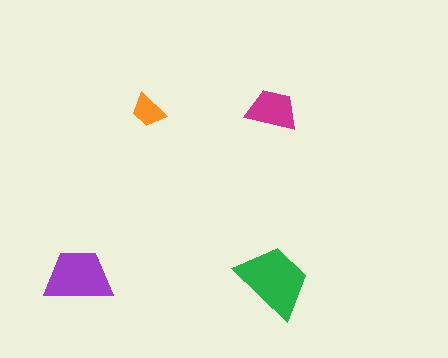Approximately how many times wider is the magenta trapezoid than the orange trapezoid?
About 1.5 times wider.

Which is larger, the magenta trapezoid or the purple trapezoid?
The purple one.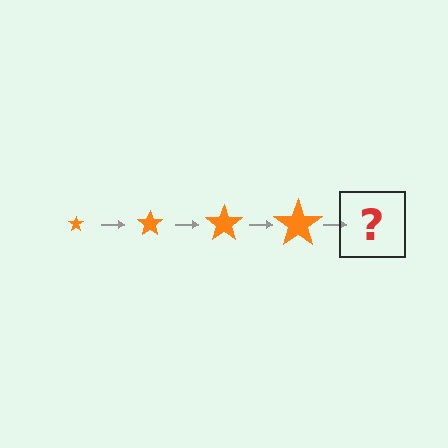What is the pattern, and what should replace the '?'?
The pattern is that the star gets progressively larger each step. The '?' should be an orange star, larger than the previous one.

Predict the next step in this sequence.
The next step is an orange star, larger than the previous one.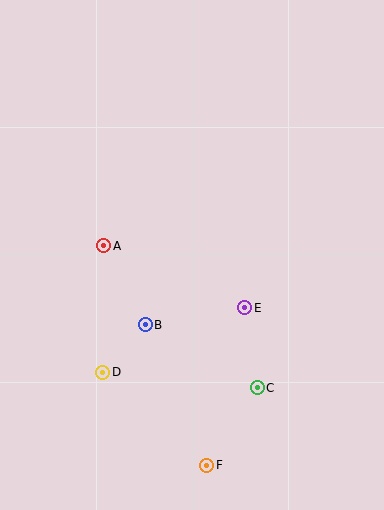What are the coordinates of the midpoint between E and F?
The midpoint between E and F is at (226, 387).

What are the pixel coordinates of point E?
Point E is at (245, 308).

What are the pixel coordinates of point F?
Point F is at (207, 466).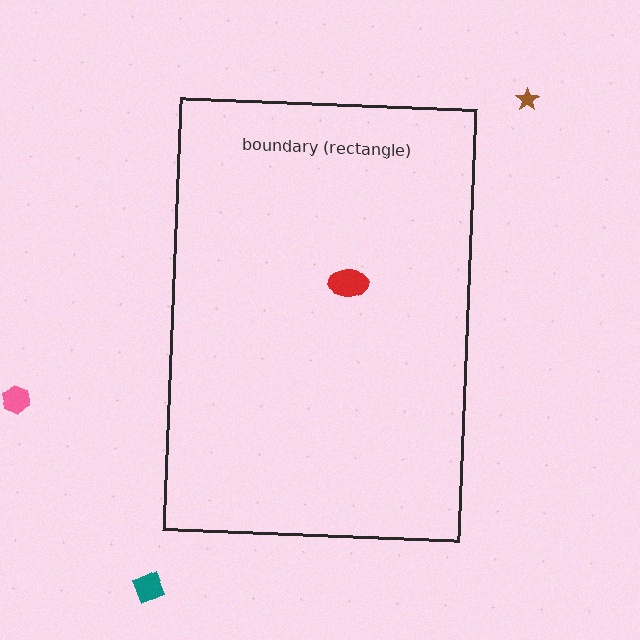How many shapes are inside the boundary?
1 inside, 3 outside.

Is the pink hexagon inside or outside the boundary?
Outside.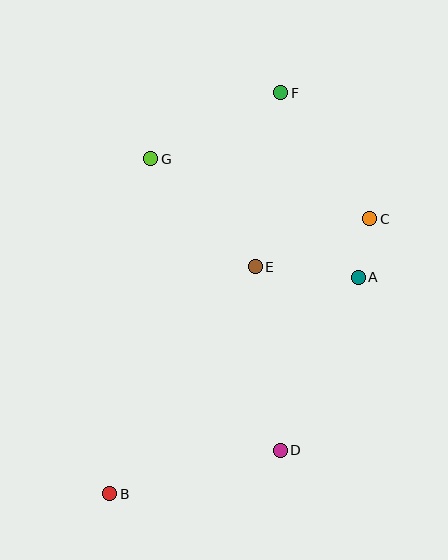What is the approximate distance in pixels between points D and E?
The distance between D and E is approximately 185 pixels.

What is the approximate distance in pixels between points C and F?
The distance between C and F is approximately 154 pixels.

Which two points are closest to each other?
Points A and C are closest to each other.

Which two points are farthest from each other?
Points B and F are farthest from each other.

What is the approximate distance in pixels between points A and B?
The distance between A and B is approximately 330 pixels.